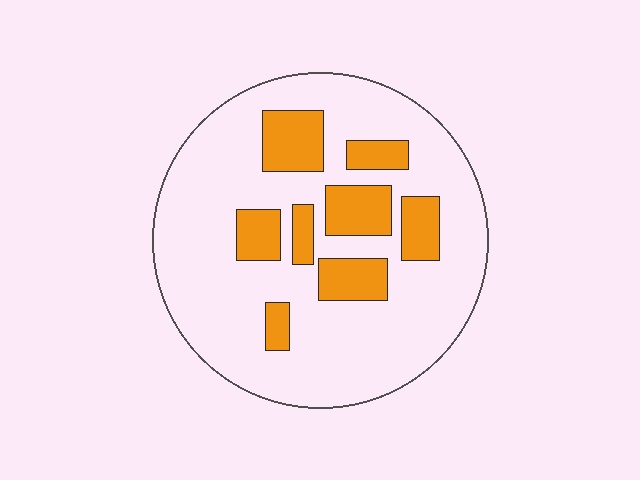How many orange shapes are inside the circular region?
8.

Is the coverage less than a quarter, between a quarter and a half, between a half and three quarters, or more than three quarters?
Less than a quarter.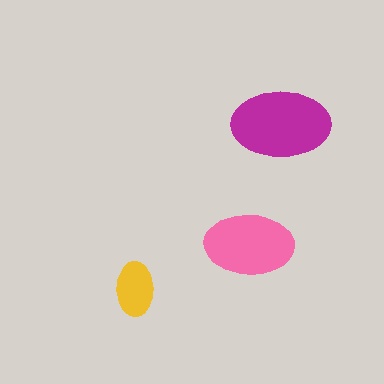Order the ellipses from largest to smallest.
the magenta one, the pink one, the yellow one.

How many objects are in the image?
There are 3 objects in the image.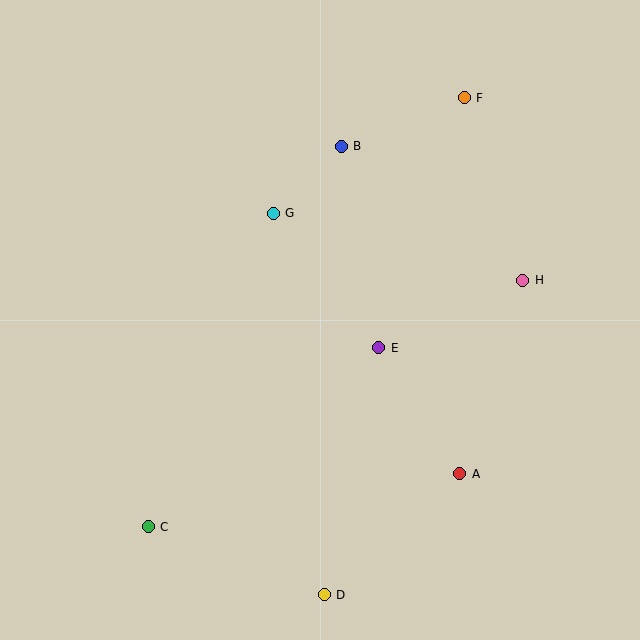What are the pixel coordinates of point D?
Point D is at (324, 595).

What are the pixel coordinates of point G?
Point G is at (273, 213).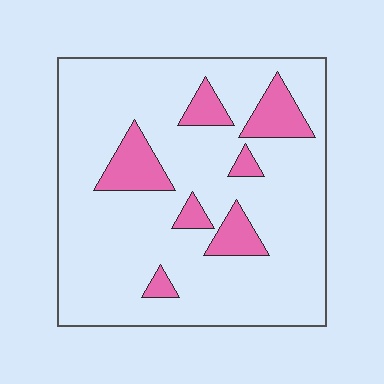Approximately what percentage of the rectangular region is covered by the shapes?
Approximately 15%.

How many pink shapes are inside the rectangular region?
7.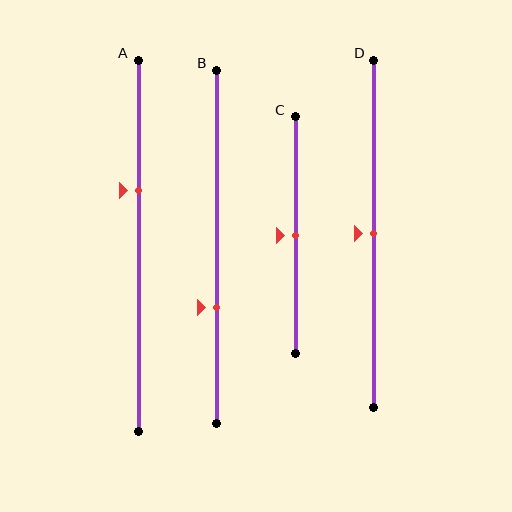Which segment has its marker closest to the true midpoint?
Segment C has its marker closest to the true midpoint.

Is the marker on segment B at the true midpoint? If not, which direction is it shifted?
No, the marker on segment B is shifted downward by about 17% of the segment length.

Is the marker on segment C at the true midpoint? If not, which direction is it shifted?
Yes, the marker on segment C is at the true midpoint.